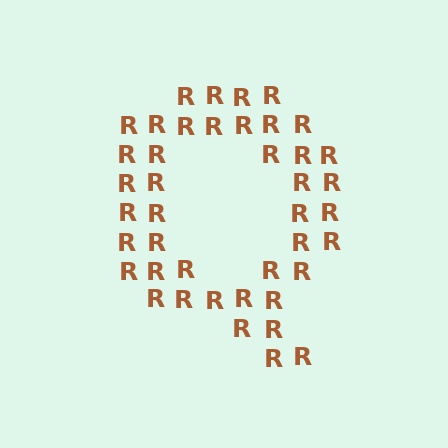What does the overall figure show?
The overall figure shows the letter Q.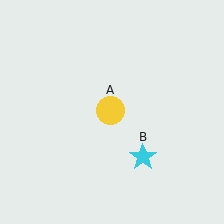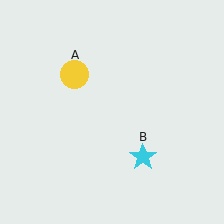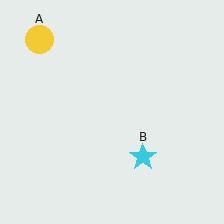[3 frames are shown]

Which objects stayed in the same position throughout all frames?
Cyan star (object B) remained stationary.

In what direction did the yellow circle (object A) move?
The yellow circle (object A) moved up and to the left.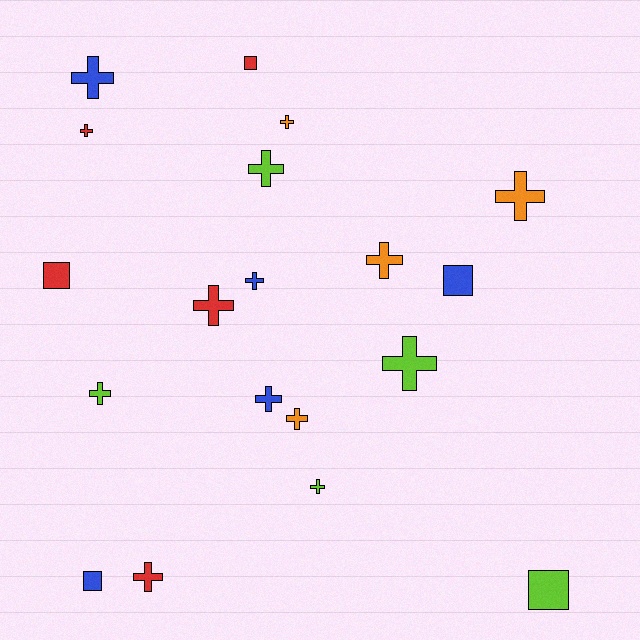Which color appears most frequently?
Lime, with 5 objects.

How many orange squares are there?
There are no orange squares.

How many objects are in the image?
There are 19 objects.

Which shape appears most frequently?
Cross, with 14 objects.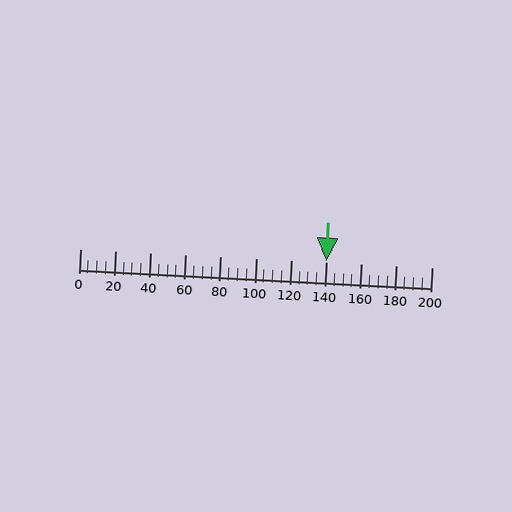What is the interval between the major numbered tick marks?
The major tick marks are spaced 20 units apart.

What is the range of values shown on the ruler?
The ruler shows values from 0 to 200.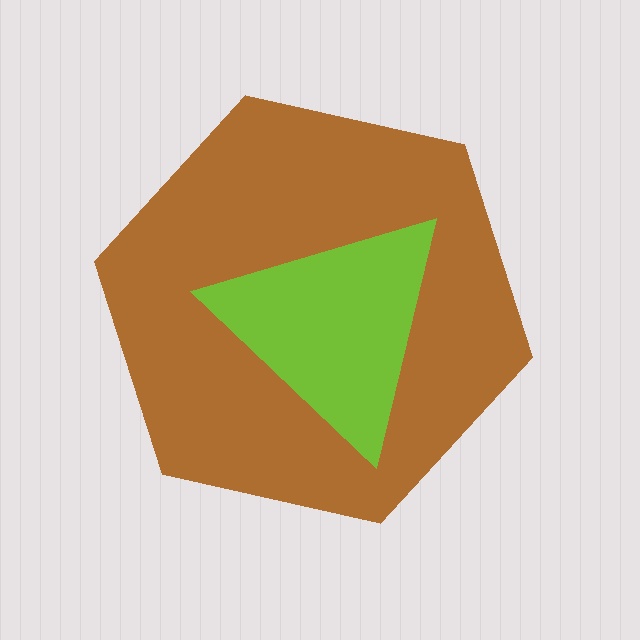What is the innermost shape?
The lime triangle.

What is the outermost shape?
The brown hexagon.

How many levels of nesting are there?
2.